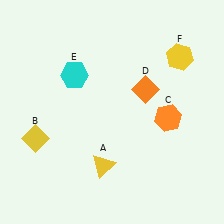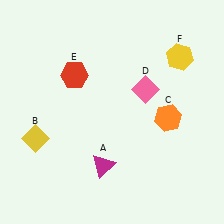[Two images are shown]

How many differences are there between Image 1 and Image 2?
There are 3 differences between the two images.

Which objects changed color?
A changed from yellow to magenta. D changed from orange to pink. E changed from cyan to red.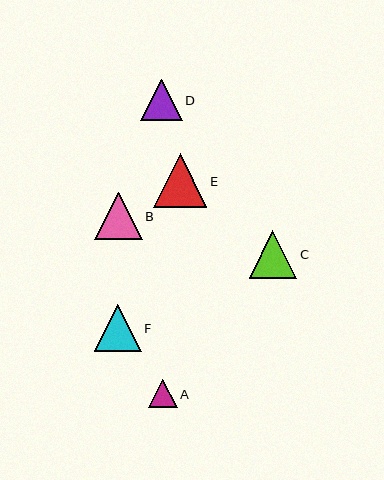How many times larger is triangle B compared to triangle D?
Triangle B is approximately 1.1 times the size of triangle D.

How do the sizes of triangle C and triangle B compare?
Triangle C and triangle B are approximately the same size.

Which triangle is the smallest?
Triangle A is the smallest with a size of approximately 29 pixels.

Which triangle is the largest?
Triangle E is the largest with a size of approximately 54 pixels.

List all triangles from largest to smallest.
From largest to smallest: E, C, B, F, D, A.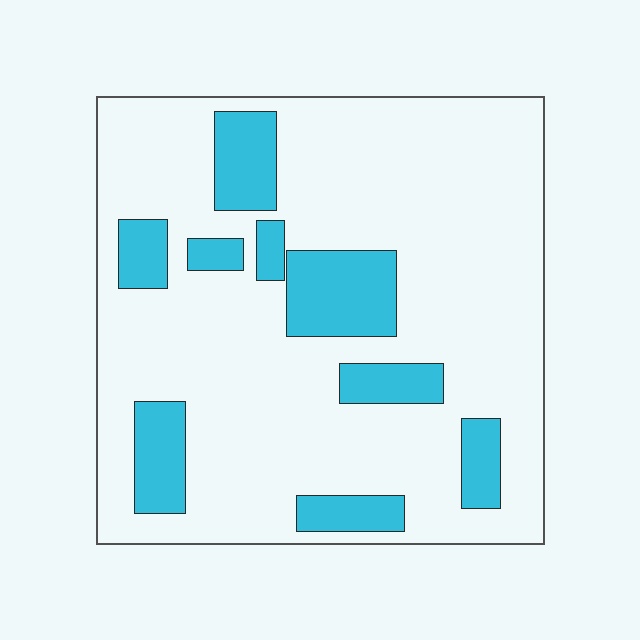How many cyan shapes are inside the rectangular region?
9.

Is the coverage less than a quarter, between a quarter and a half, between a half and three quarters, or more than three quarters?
Less than a quarter.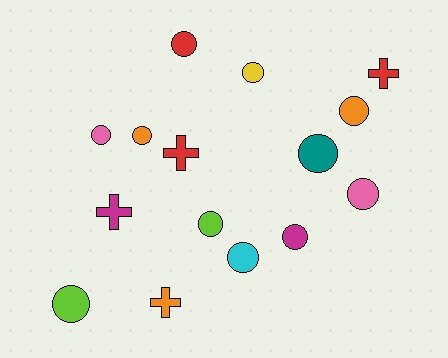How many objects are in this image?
There are 15 objects.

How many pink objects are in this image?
There are 2 pink objects.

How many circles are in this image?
There are 11 circles.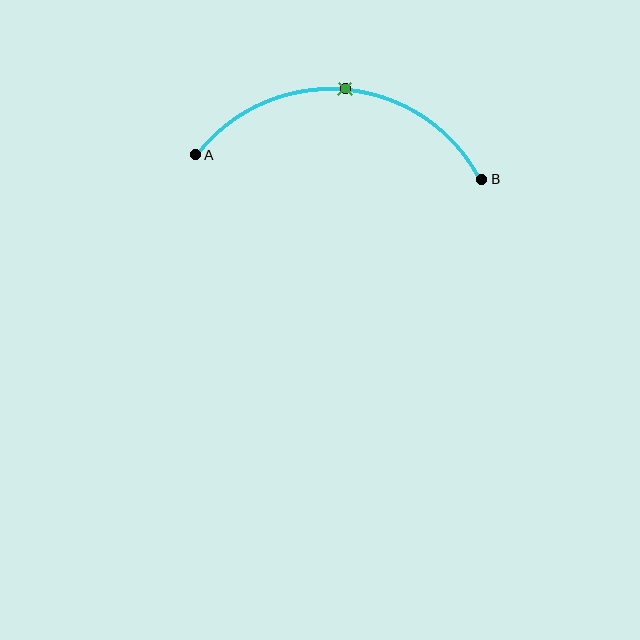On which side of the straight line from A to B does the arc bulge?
The arc bulges above the straight line connecting A and B.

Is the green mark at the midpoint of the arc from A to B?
Yes. The green mark lies on the arc at equal arc-length from both A and B — it is the arc midpoint.